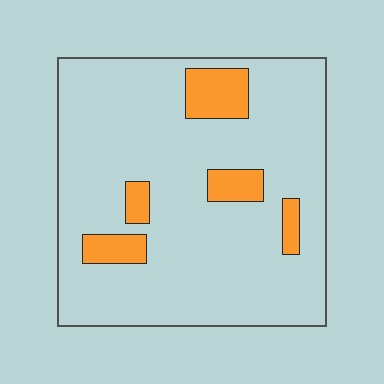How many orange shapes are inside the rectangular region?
5.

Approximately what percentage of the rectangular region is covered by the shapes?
Approximately 15%.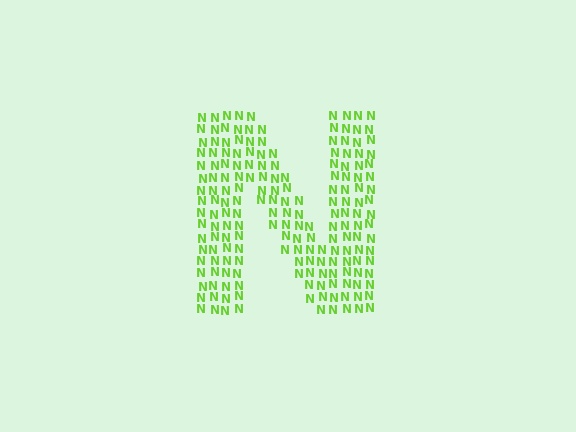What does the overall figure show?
The overall figure shows the letter N.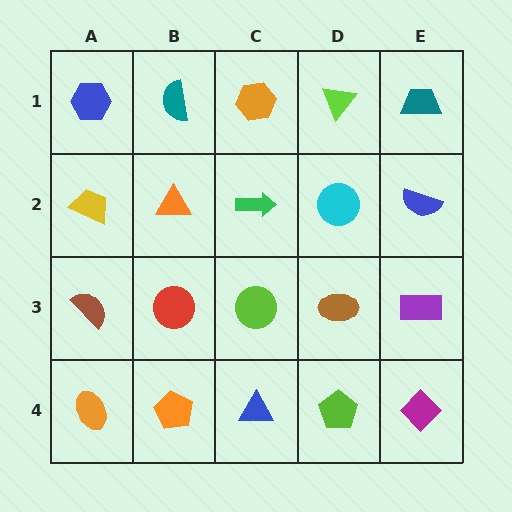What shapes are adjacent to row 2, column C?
An orange hexagon (row 1, column C), a lime circle (row 3, column C), an orange triangle (row 2, column B), a cyan circle (row 2, column D).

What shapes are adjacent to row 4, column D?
A brown ellipse (row 3, column D), a blue triangle (row 4, column C), a magenta diamond (row 4, column E).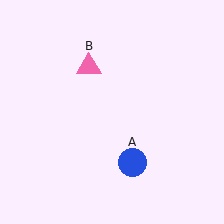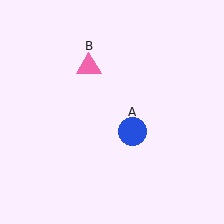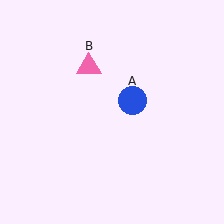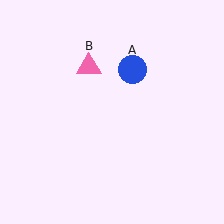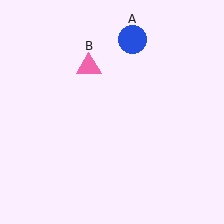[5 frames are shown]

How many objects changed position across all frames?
1 object changed position: blue circle (object A).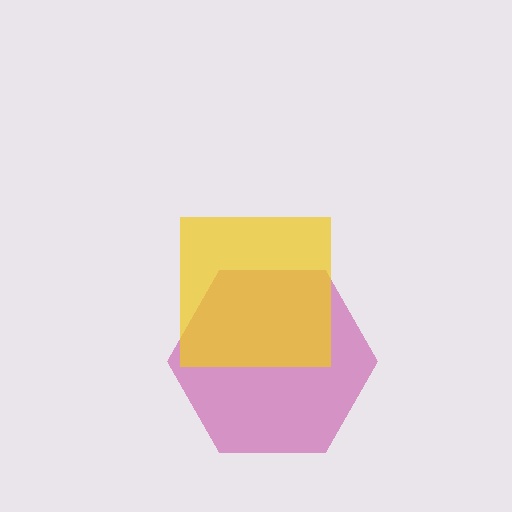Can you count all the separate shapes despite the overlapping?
Yes, there are 2 separate shapes.